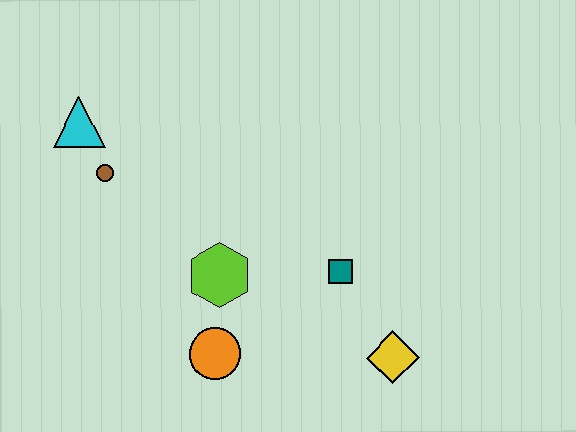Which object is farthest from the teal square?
The cyan triangle is farthest from the teal square.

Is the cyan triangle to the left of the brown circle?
Yes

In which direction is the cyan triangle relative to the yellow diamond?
The cyan triangle is to the left of the yellow diamond.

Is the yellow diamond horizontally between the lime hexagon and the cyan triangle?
No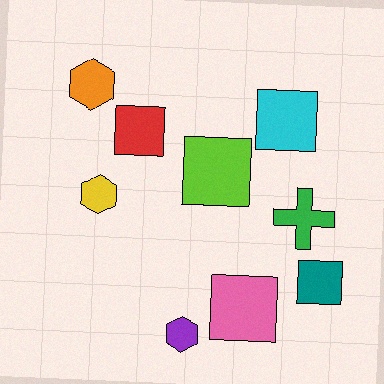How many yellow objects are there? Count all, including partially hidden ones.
There is 1 yellow object.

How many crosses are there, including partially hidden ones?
There is 1 cross.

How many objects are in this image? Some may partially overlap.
There are 9 objects.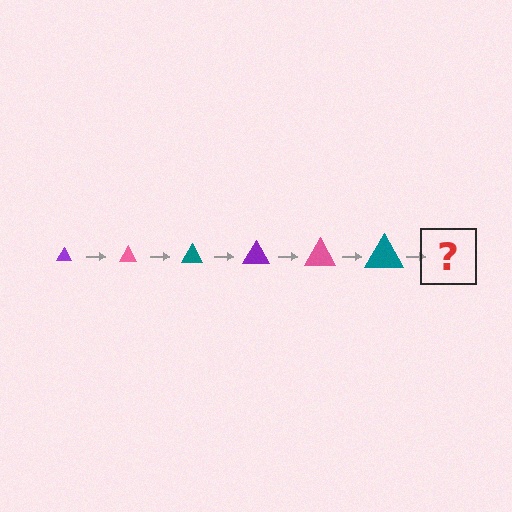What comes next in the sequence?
The next element should be a purple triangle, larger than the previous one.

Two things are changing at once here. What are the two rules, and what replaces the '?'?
The two rules are that the triangle grows larger each step and the color cycles through purple, pink, and teal. The '?' should be a purple triangle, larger than the previous one.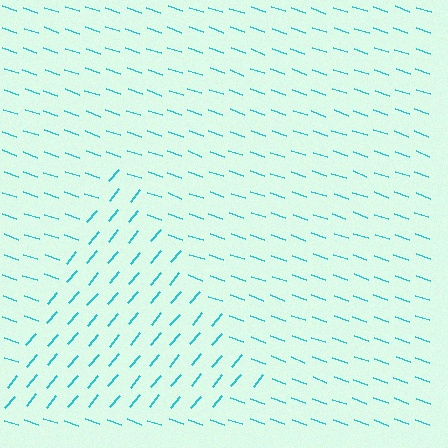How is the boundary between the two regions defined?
The boundary is defined purely by a change in line orientation (approximately 69 degrees difference). All lines are the same color and thickness.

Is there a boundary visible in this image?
Yes, there is a texture boundary formed by a change in line orientation.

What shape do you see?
I see a triangle.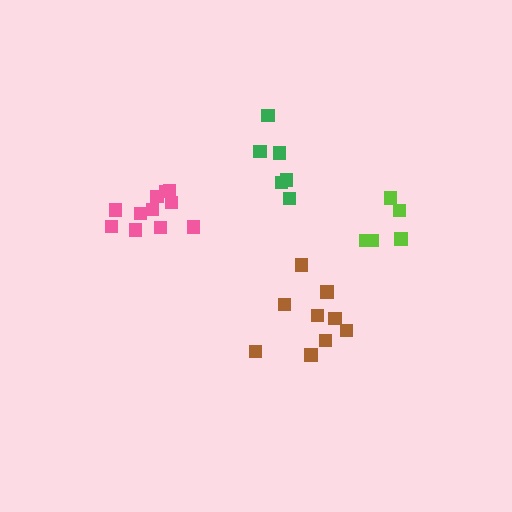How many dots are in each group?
Group 1: 9 dots, Group 2: 6 dots, Group 3: 11 dots, Group 4: 5 dots (31 total).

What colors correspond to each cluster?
The clusters are colored: brown, green, pink, lime.